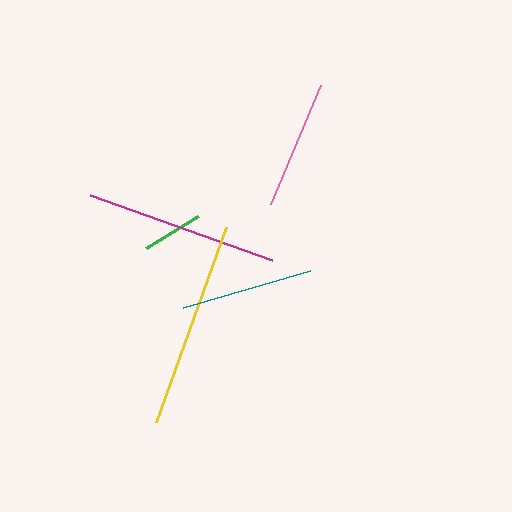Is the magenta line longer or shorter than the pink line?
The magenta line is longer than the pink line.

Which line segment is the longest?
The yellow line is the longest at approximately 208 pixels.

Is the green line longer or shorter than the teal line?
The teal line is longer than the green line.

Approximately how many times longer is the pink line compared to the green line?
The pink line is approximately 2.1 times the length of the green line.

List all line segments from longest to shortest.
From longest to shortest: yellow, magenta, teal, pink, green.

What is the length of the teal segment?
The teal segment is approximately 133 pixels long.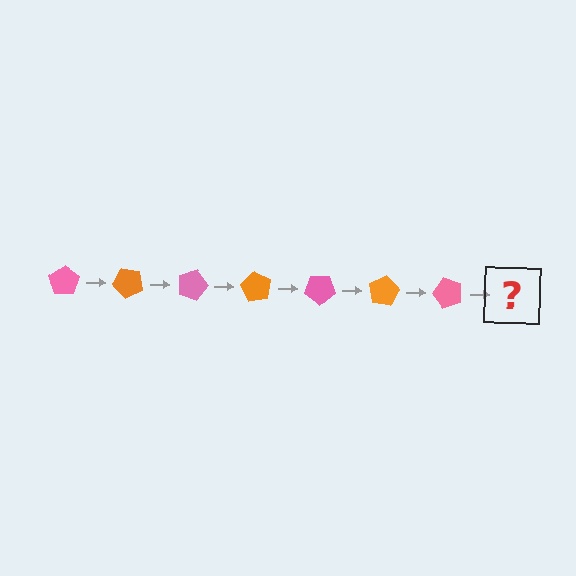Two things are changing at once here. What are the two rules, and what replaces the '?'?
The two rules are that it rotates 45 degrees each step and the color cycles through pink and orange. The '?' should be an orange pentagon, rotated 315 degrees from the start.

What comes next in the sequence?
The next element should be an orange pentagon, rotated 315 degrees from the start.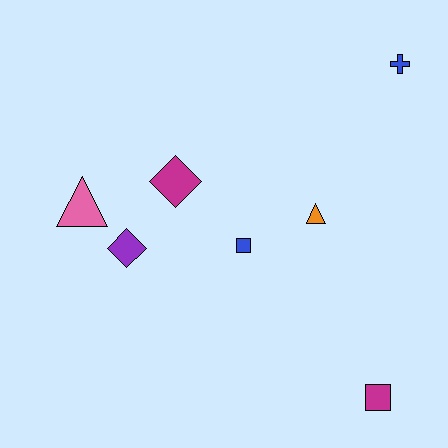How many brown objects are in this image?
There are no brown objects.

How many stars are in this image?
There are no stars.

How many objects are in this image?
There are 7 objects.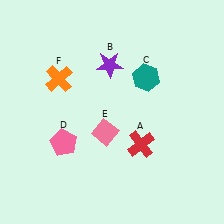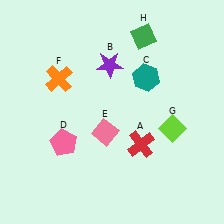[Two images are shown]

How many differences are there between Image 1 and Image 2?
There are 2 differences between the two images.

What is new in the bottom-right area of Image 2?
A lime diamond (G) was added in the bottom-right area of Image 2.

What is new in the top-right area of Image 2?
A green diamond (H) was added in the top-right area of Image 2.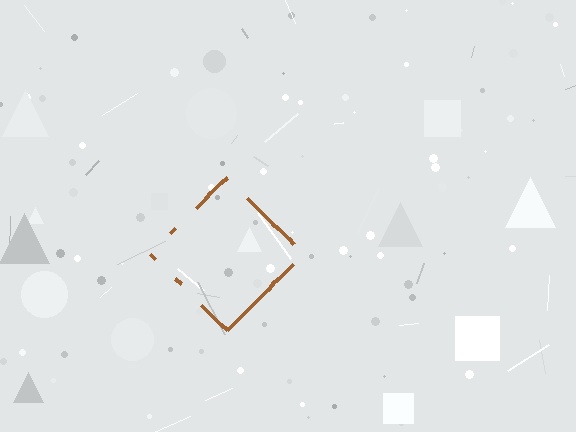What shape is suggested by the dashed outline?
The dashed outline suggests a diamond.